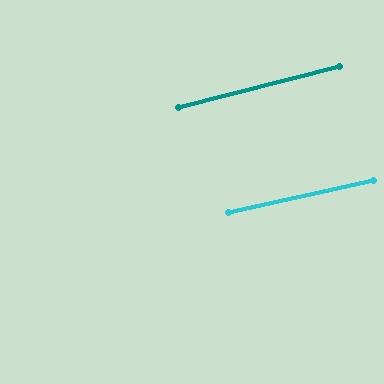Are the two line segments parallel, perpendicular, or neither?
Parallel — their directions differ by only 1.5°.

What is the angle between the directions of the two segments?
Approximately 1 degree.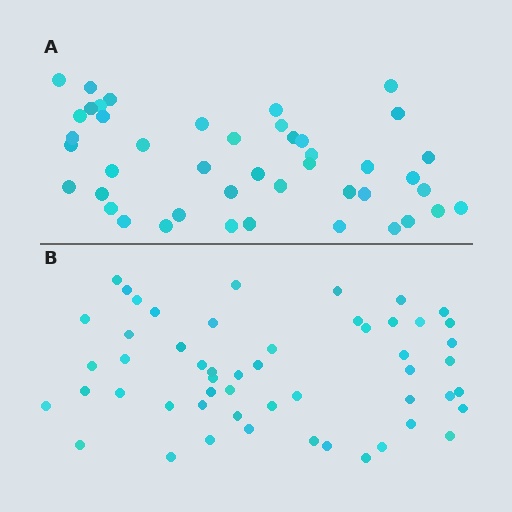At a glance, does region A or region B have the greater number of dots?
Region B (the bottom region) has more dots.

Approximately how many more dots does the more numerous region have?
Region B has roughly 8 or so more dots than region A.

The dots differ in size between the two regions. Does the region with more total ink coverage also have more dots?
No. Region A has more total ink coverage because its dots are larger, but region B actually contains more individual dots. Total area can be misleading — the number of items is what matters here.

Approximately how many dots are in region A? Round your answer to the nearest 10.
About 40 dots. (The exact count is 44, which rounds to 40.)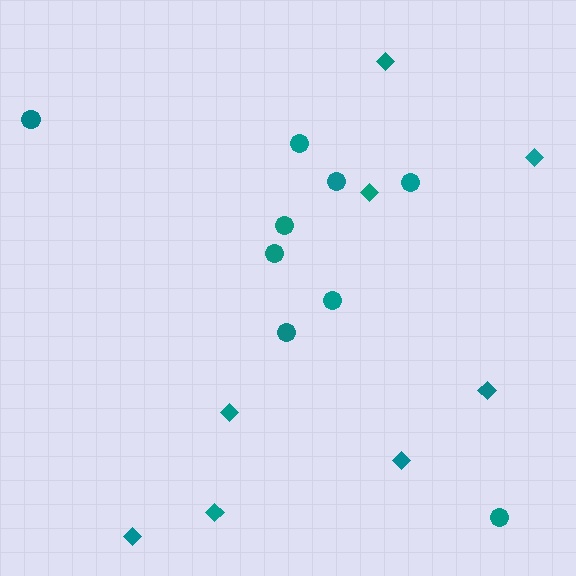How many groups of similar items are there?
There are 2 groups: one group of diamonds (8) and one group of circles (9).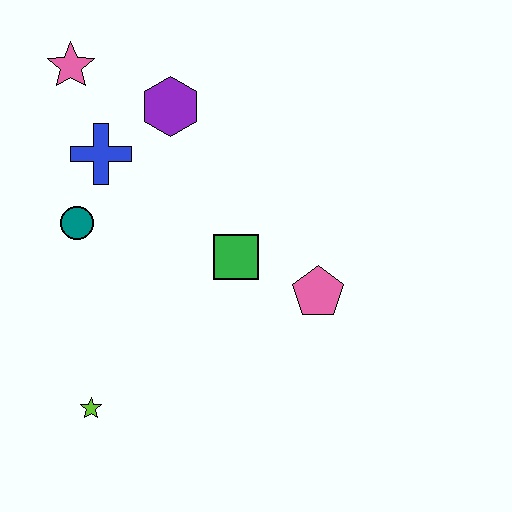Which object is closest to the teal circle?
The blue cross is closest to the teal circle.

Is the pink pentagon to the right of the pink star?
Yes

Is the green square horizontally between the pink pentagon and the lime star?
Yes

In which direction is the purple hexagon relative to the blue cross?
The purple hexagon is to the right of the blue cross.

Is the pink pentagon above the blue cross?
No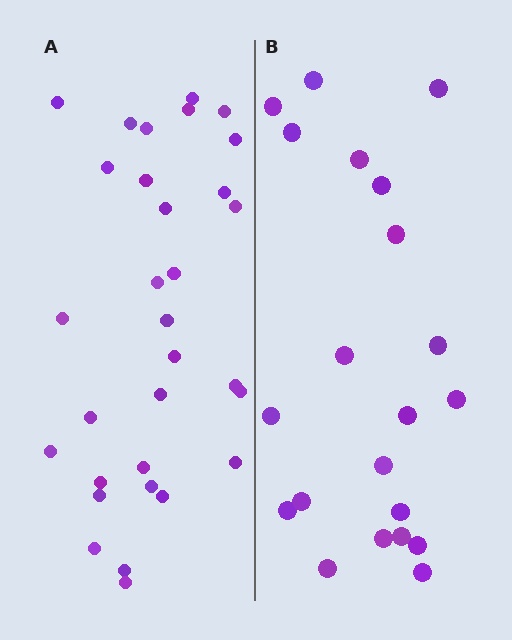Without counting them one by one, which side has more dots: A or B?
Region A (the left region) has more dots.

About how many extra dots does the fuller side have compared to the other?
Region A has roughly 10 or so more dots than region B.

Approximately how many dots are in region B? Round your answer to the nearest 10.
About 20 dots. (The exact count is 21, which rounds to 20.)